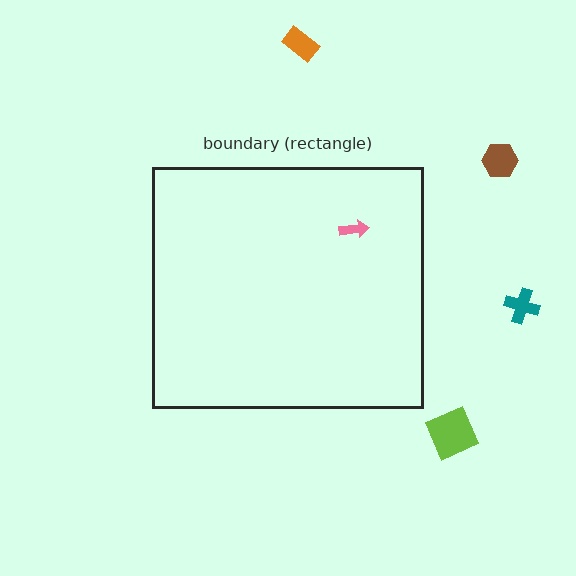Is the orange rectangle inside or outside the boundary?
Outside.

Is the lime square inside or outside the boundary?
Outside.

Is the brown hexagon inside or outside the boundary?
Outside.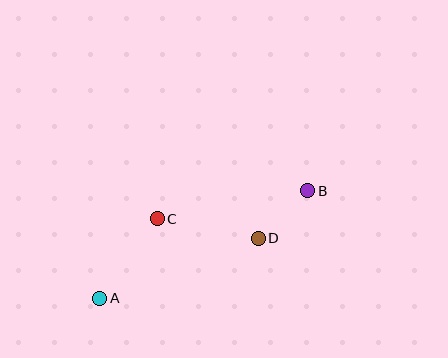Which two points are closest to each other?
Points B and D are closest to each other.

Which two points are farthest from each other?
Points A and B are farthest from each other.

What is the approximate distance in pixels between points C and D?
The distance between C and D is approximately 103 pixels.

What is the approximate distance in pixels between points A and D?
The distance between A and D is approximately 170 pixels.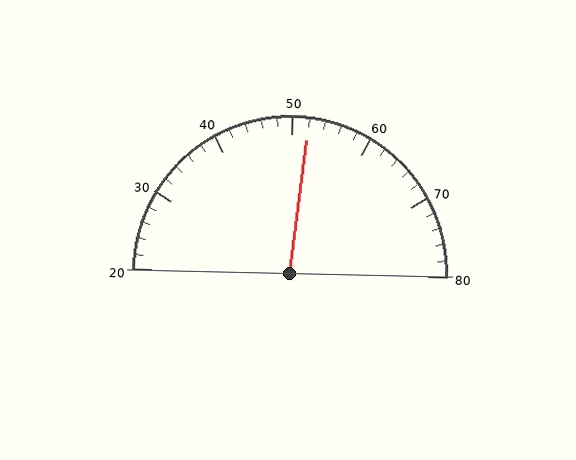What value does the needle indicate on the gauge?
The needle indicates approximately 52.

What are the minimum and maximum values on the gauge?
The gauge ranges from 20 to 80.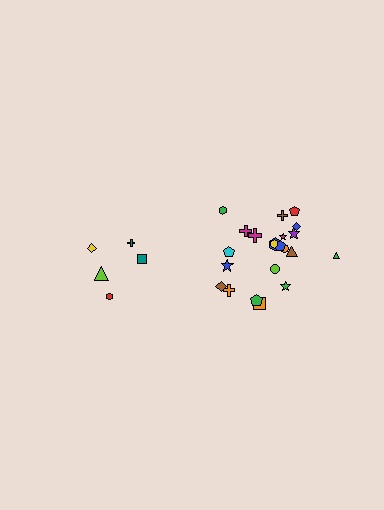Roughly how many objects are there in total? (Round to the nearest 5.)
Roughly 25 objects in total.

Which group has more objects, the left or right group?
The right group.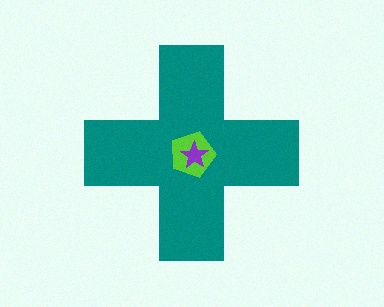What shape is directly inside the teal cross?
The lime pentagon.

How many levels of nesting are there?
3.